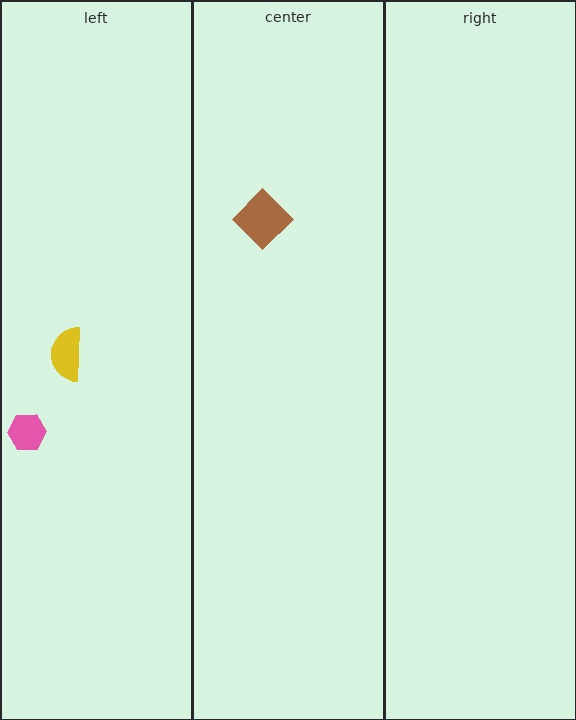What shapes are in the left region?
The pink hexagon, the yellow semicircle.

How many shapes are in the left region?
2.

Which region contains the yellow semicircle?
The left region.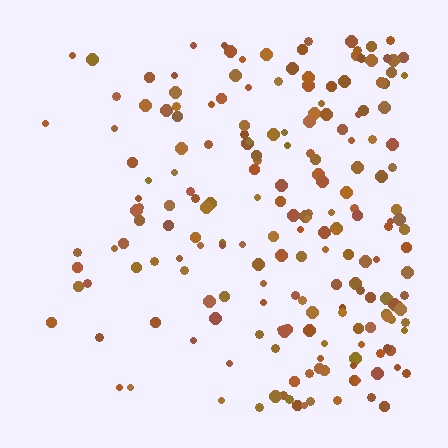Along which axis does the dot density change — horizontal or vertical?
Horizontal.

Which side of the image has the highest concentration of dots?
The right.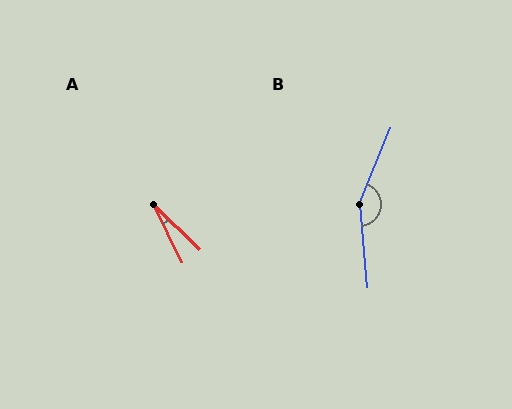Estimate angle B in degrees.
Approximately 153 degrees.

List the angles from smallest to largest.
A (20°), B (153°).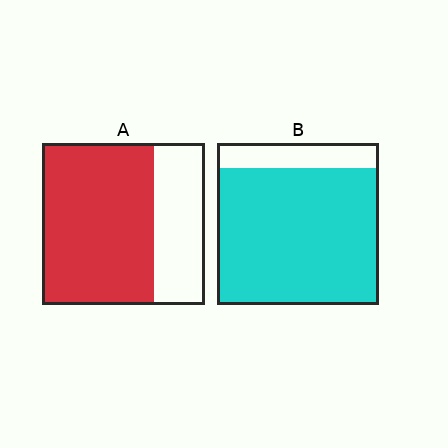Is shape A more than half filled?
Yes.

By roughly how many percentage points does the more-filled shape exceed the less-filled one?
By roughly 15 percentage points (B over A).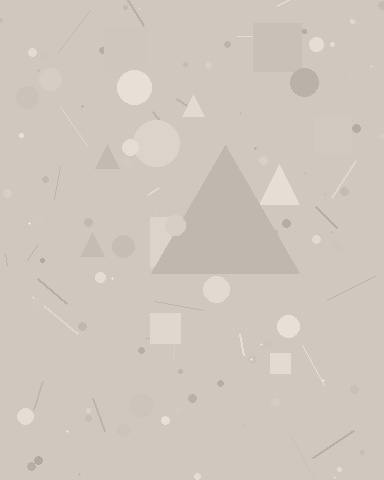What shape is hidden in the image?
A triangle is hidden in the image.